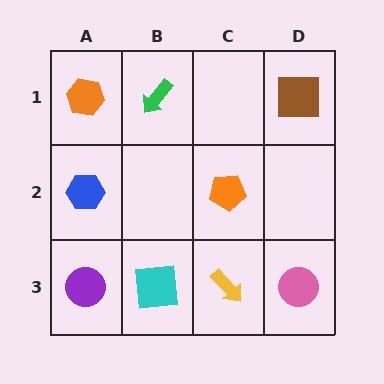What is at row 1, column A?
An orange hexagon.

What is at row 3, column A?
A purple circle.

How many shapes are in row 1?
3 shapes.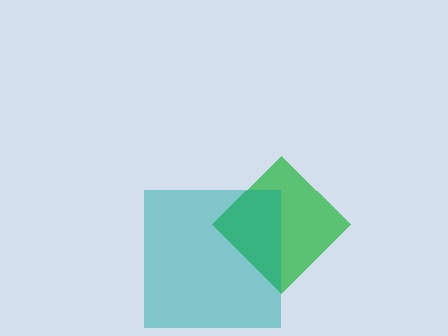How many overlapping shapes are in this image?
There are 2 overlapping shapes in the image.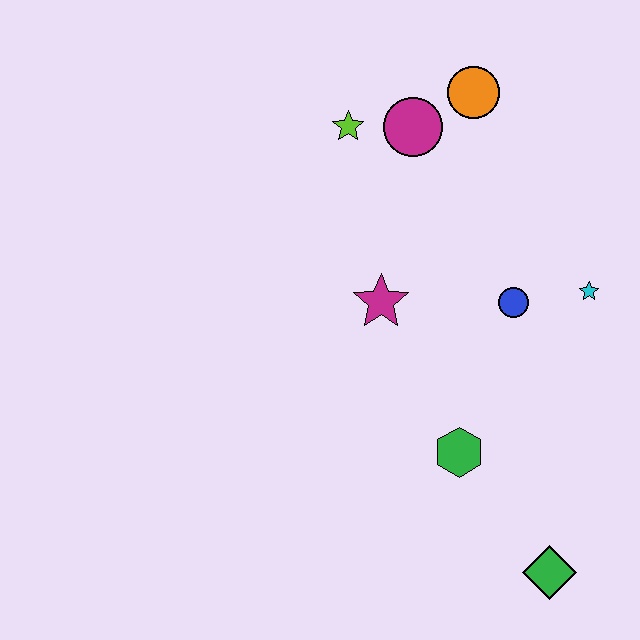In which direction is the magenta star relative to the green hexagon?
The magenta star is above the green hexagon.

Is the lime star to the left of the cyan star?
Yes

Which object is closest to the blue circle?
The cyan star is closest to the blue circle.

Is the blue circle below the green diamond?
No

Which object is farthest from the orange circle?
The green diamond is farthest from the orange circle.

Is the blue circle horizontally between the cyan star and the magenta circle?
Yes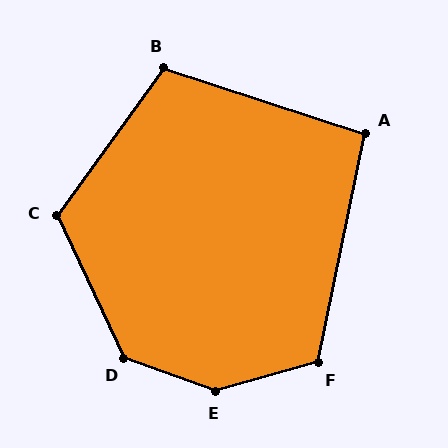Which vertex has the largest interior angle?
E, at approximately 144 degrees.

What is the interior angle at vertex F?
Approximately 117 degrees (obtuse).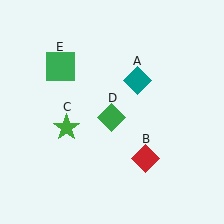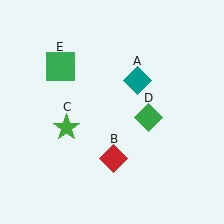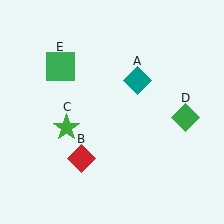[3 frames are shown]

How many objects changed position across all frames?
2 objects changed position: red diamond (object B), green diamond (object D).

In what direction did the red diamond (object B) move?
The red diamond (object B) moved left.